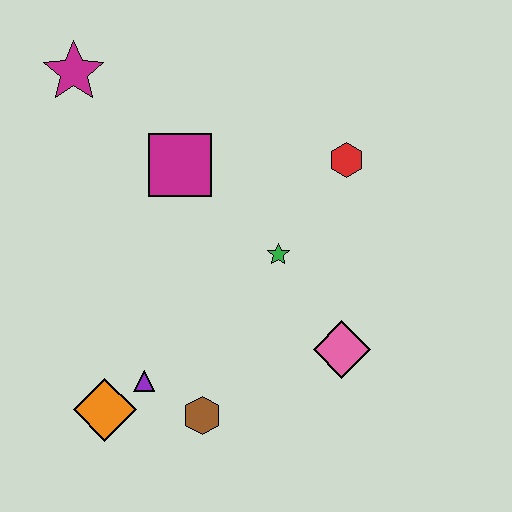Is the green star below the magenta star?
Yes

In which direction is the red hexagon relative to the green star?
The red hexagon is above the green star.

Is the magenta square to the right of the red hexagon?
No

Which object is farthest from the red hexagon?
The orange diamond is farthest from the red hexagon.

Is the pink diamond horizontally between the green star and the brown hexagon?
No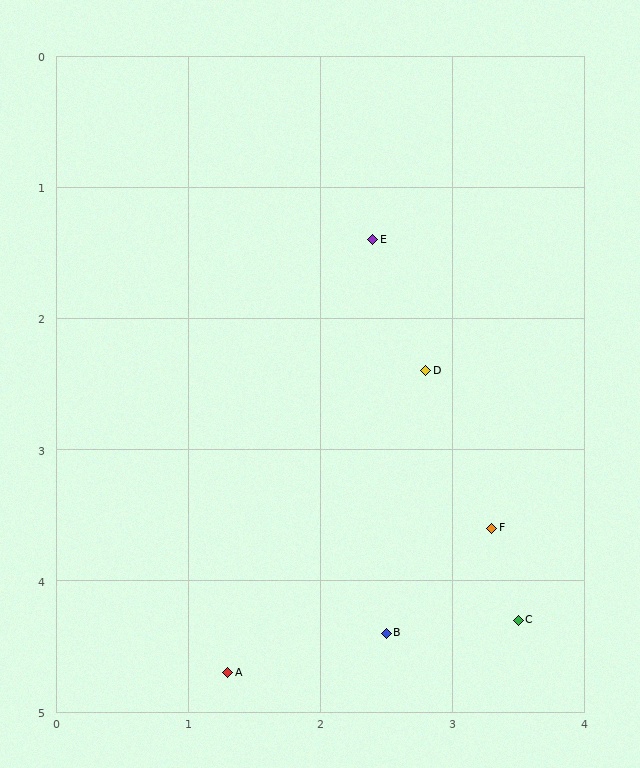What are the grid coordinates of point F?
Point F is at approximately (3.3, 3.6).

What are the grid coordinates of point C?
Point C is at approximately (3.5, 4.3).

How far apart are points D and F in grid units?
Points D and F are about 1.3 grid units apart.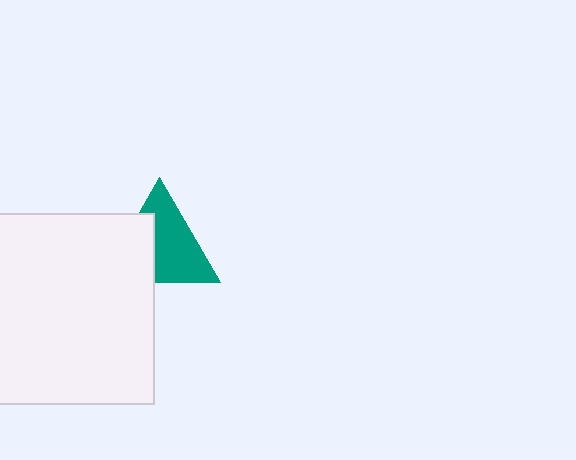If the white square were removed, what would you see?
You would see the complete teal triangle.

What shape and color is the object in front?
The object in front is a white square.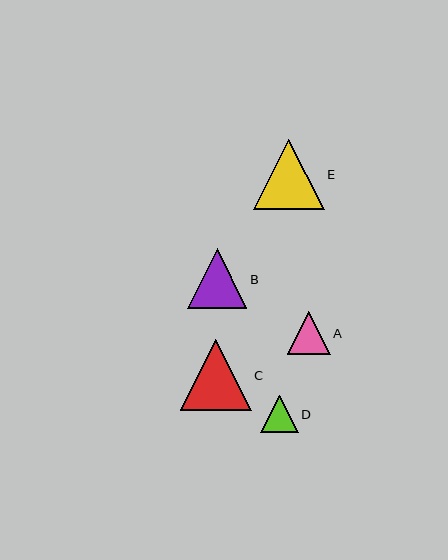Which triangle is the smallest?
Triangle D is the smallest with a size of approximately 37 pixels.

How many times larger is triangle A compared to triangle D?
Triangle A is approximately 1.2 times the size of triangle D.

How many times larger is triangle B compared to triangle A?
Triangle B is approximately 1.4 times the size of triangle A.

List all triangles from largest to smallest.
From largest to smallest: C, E, B, A, D.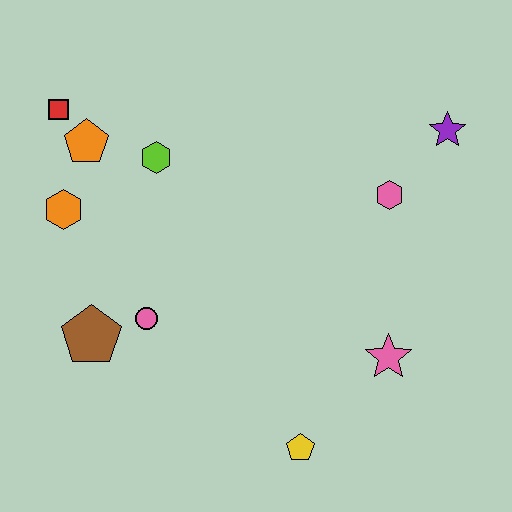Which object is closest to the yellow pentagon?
The pink star is closest to the yellow pentagon.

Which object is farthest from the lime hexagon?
The yellow pentagon is farthest from the lime hexagon.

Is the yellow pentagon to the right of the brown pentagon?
Yes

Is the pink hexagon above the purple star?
No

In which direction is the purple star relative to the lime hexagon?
The purple star is to the right of the lime hexagon.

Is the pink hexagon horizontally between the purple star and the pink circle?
Yes